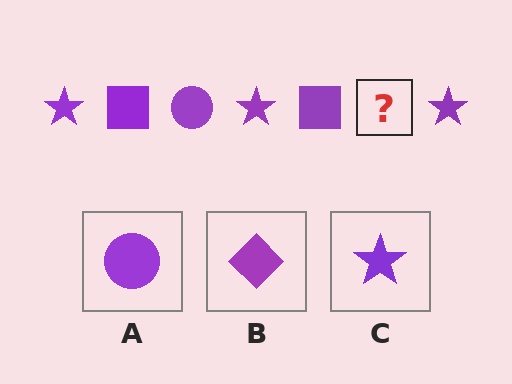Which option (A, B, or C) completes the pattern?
A.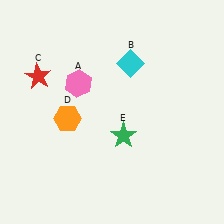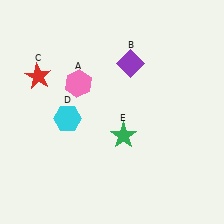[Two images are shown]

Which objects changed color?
B changed from cyan to purple. D changed from orange to cyan.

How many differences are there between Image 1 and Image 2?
There are 2 differences between the two images.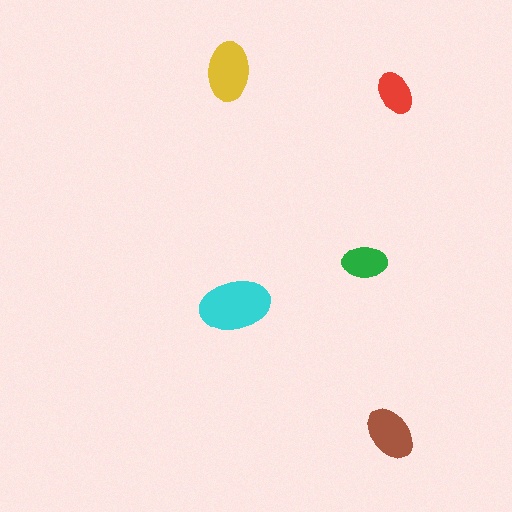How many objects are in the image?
There are 5 objects in the image.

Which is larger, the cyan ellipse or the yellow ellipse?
The cyan one.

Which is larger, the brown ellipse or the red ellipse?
The brown one.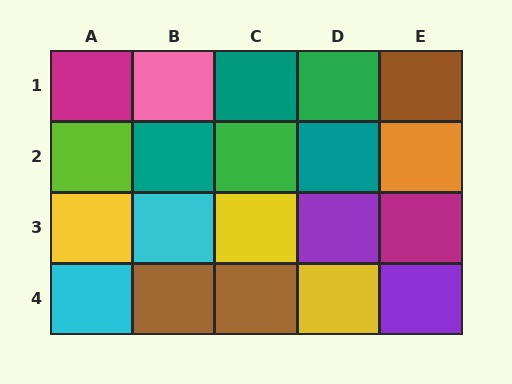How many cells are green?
2 cells are green.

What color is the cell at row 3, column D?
Purple.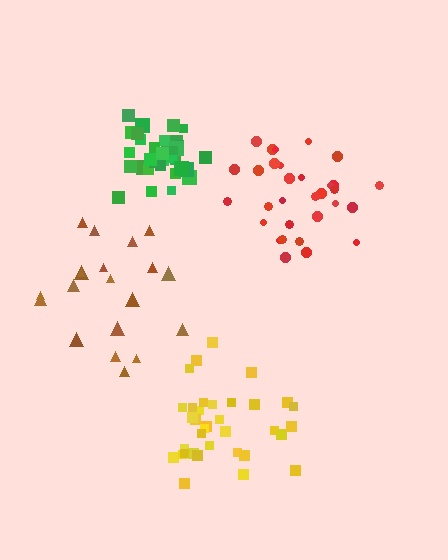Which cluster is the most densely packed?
Green.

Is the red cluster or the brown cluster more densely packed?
Red.